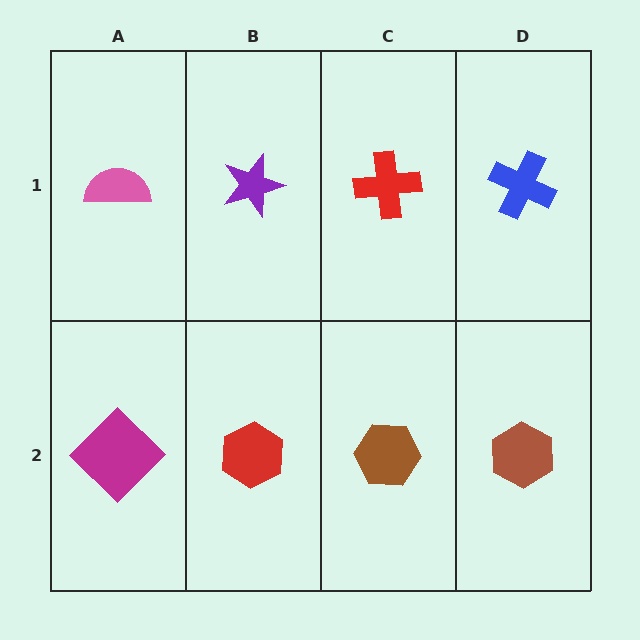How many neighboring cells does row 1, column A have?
2.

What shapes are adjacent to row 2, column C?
A red cross (row 1, column C), a red hexagon (row 2, column B), a brown hexagon (row 2, column D).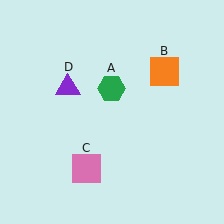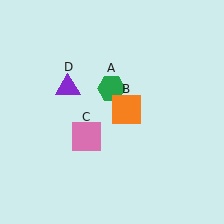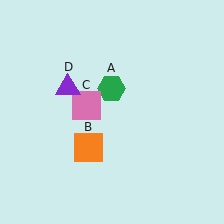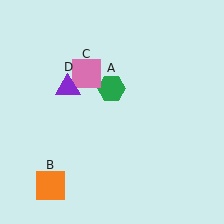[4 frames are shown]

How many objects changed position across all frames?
2 objects changed position: orange square (object B), pink square (object C).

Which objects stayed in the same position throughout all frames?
Green hexagon (object A) and purple triangle (object D) remained stationary.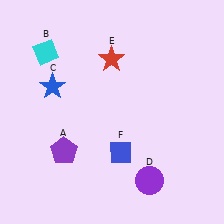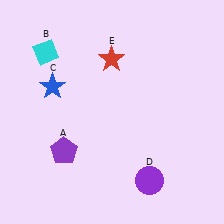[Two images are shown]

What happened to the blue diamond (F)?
The blue diamond (F) was removed in Image 2. It was in the bottom-right area of Image 1.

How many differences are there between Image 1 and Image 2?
There is 1 difference between the two images.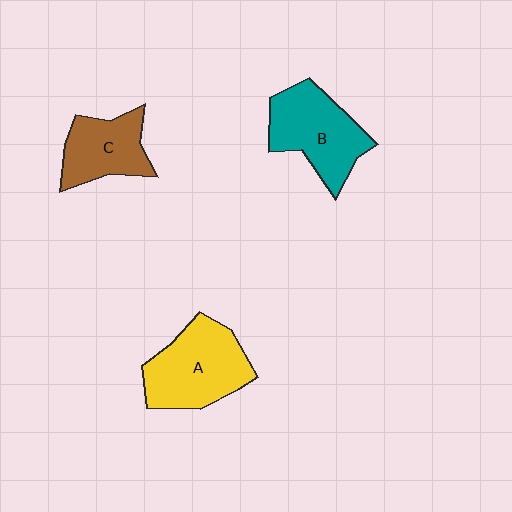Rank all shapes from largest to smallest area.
From largest to smallest: A (yellow), B (teal), C (brown).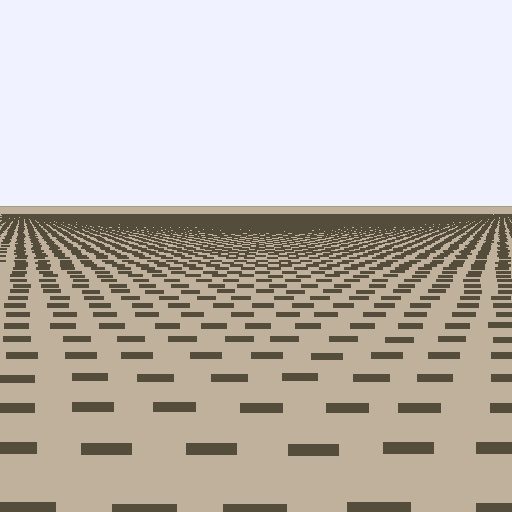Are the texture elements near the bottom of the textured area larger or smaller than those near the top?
Larger. Near the bottom, elements are closer to the viewer and appear at a bigger on-screen size.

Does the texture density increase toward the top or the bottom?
Density increases toward the top.